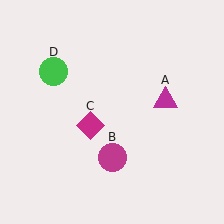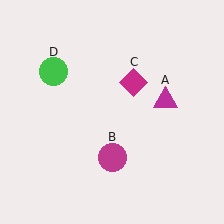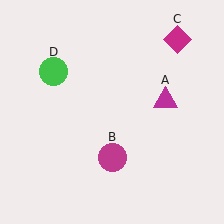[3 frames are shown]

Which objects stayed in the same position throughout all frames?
Magenta triangle (object A) and magenta circle (object B) and green circle (object D) remained stationary.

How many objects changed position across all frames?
1 object changed position: magenta diamond (object C).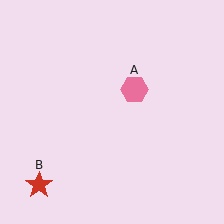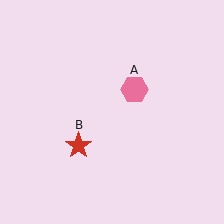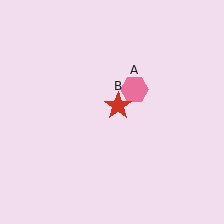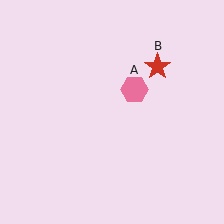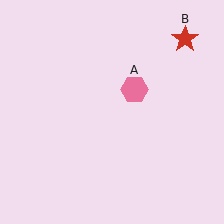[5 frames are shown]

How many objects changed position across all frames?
1 object changed position: red star (object B).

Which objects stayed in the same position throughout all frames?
Pink hexagon (object A) remained stationary.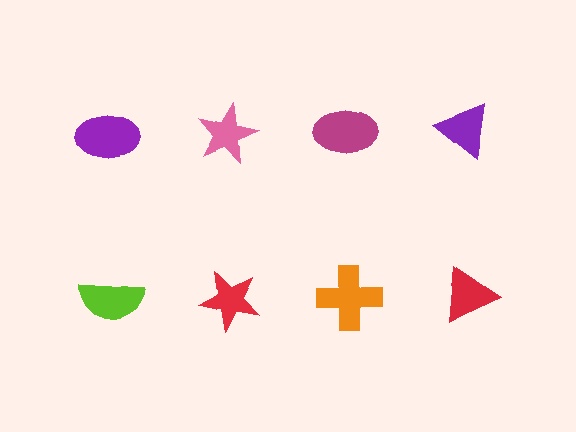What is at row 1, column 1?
A purple ellipse.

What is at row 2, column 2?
A red star.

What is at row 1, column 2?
A pink star.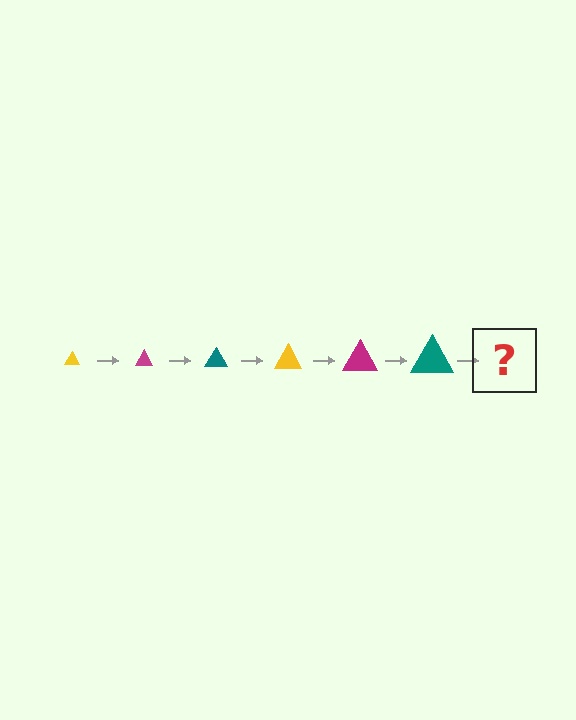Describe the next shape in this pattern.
It should be a yellow triangle, larger than the previous one.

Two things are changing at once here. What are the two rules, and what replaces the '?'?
The two rules are that the triangle grows larger each step and the color cycles through yellow, magenta, and teal. The '?' should be a yellow triangle, larger than the previous one.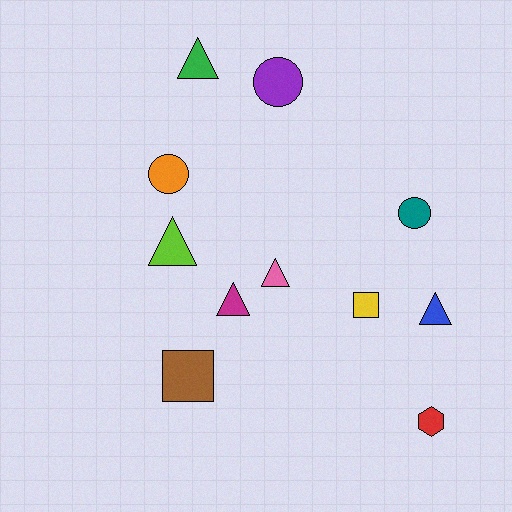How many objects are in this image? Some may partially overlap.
There are 11 objects.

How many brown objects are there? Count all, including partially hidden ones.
There is 1 brown object.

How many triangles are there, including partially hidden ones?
There are 5 triangles.